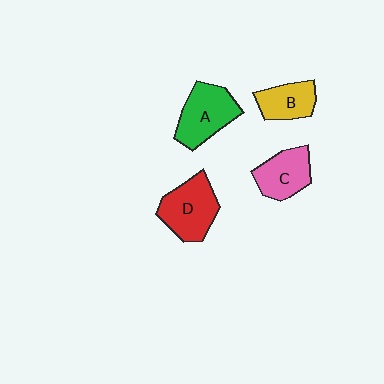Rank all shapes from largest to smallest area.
From largest to smallest: D (red), A (green), C (pink), B (yellow).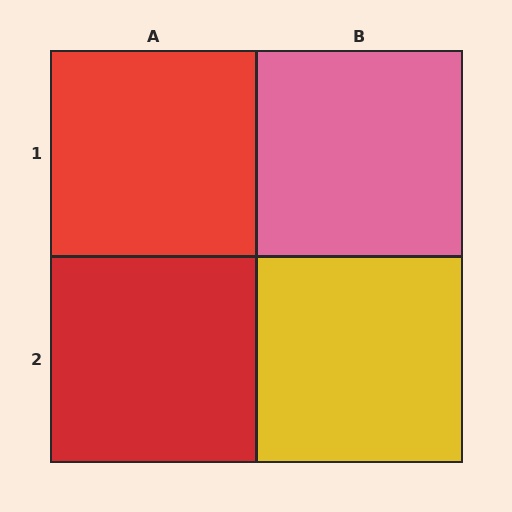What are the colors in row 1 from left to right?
Red, pink.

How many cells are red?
2 cells are red.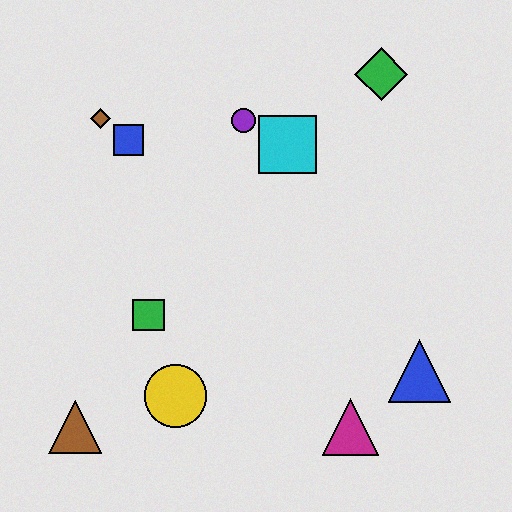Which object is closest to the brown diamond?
The blue square is closest to the brown diamond.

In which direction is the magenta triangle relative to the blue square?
The magenta triangle is below the blue square.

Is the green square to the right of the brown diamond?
Yes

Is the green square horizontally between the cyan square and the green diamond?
No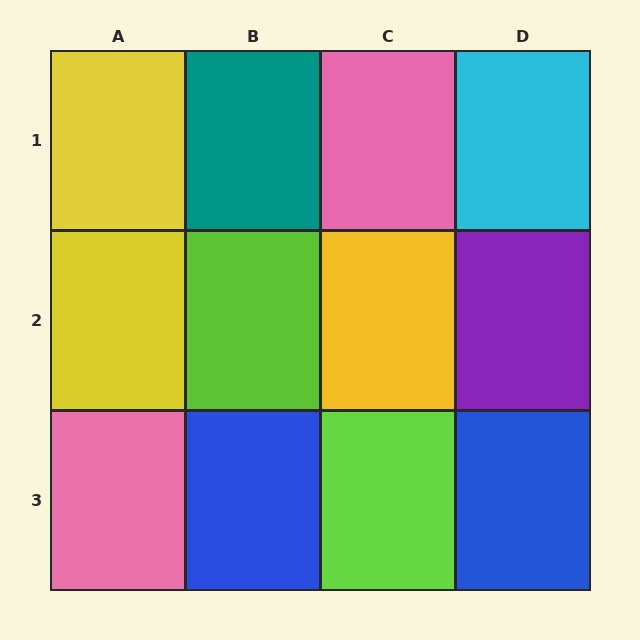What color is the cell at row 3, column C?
Lime.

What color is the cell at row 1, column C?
Pink.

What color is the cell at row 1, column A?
Yellow.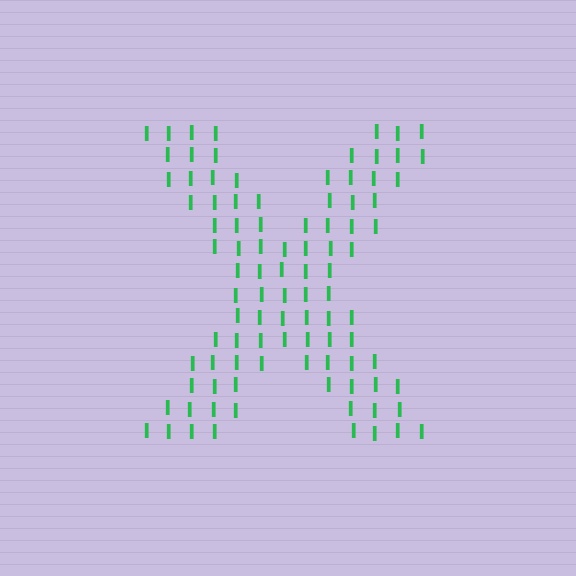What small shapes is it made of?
It is made of small letter I's.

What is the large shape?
The large shape is the letter X.